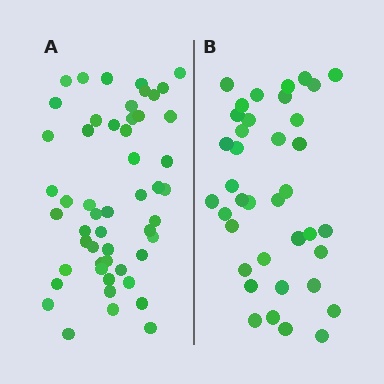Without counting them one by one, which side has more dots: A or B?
Region A (the left region) has more dots.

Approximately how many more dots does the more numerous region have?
Region A has approximately 15 more dots than region B.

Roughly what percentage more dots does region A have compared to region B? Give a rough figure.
About 35% more.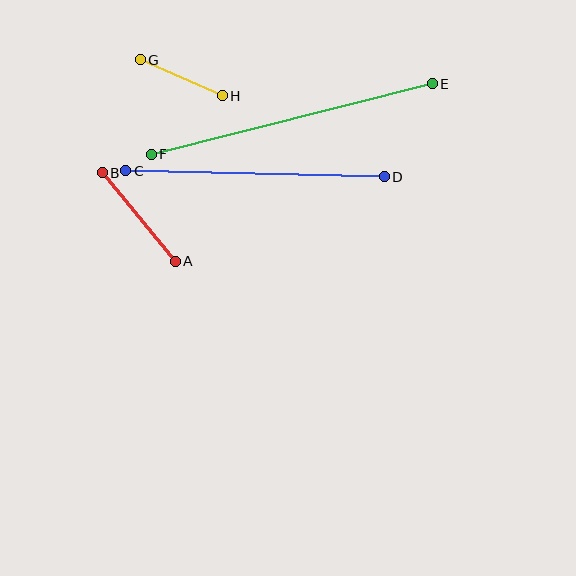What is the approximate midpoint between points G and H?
The midpoint is at approximately (181, 78) pixels.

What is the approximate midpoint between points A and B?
The midpoint is at approximately (139, 217) pixels.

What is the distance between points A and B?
The distance is approximately 115 pixels.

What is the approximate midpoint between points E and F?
The midpoint is at approximately (292, 119) pixels.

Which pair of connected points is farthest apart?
Points E and F are farthest apart.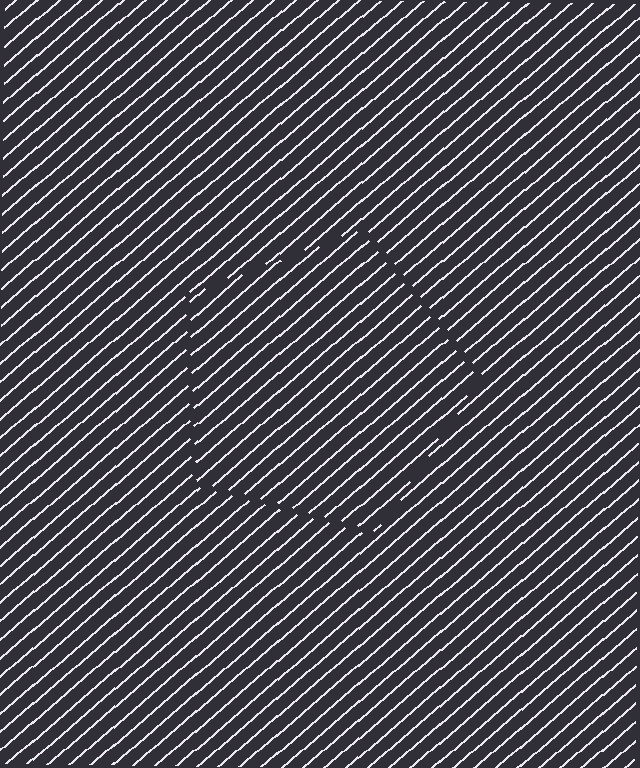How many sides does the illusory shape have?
5 sides — the line-ends trace a pentagon.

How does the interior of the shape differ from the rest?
The interior of the shape contains the same grating, shifted by half a period — the contour is defined by the phase discontinuity where line-ends from the inner and outer gratings abut.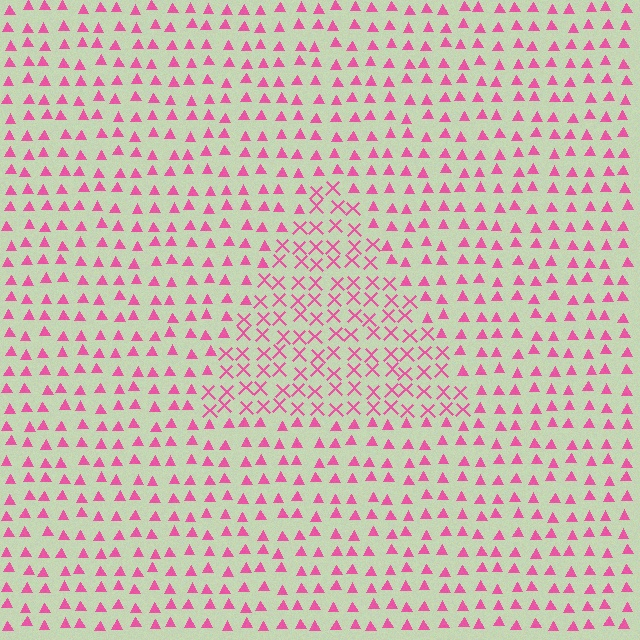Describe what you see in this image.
The image is filled with small pink elements arranged in a uniform grid. A triangle-shaped region contains X marks, while the surrounding area contains triangles. The boundary is defined purely by the change in element shape.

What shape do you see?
I see a triangle.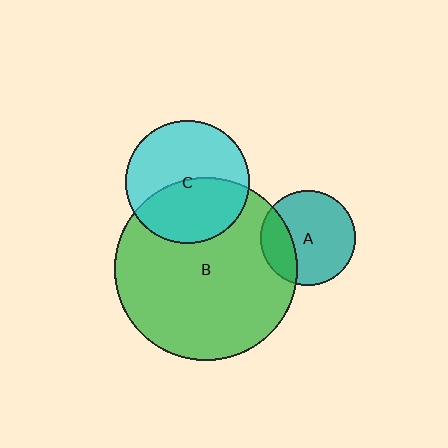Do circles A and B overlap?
Yes.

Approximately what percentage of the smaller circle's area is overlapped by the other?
Approximately 25%.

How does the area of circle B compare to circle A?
Approximately 3.7 times.